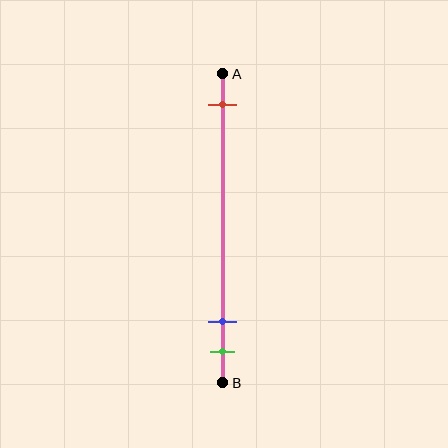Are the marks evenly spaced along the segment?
No, the marks are not evenly spaced.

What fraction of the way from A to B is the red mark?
The red mark is approximately 10% (0.1) of the way from A to B.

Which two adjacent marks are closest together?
The blue and green marks are the closest adjacent pair.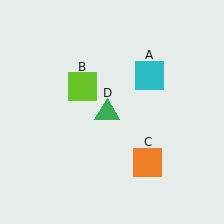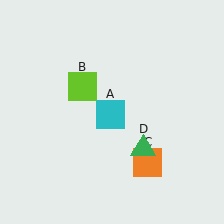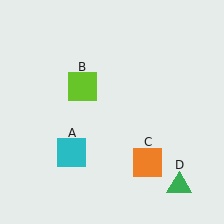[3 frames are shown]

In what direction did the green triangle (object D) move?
The green triangle (object D) moved down and to the right.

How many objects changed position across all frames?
2 objects changed position: cyan square (object A), green triangle (object D).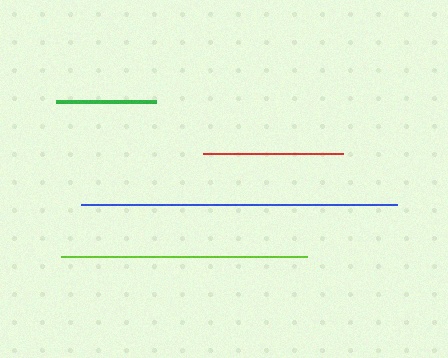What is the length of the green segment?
The green segment is approximately 99 pixels long.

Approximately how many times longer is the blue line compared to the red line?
The blue line is approximately 2.3 times the length of the red line.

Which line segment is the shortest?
The green line is the shortest at approximately 99 pixels.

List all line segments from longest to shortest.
From longest to shortest: blue, lime, red, green.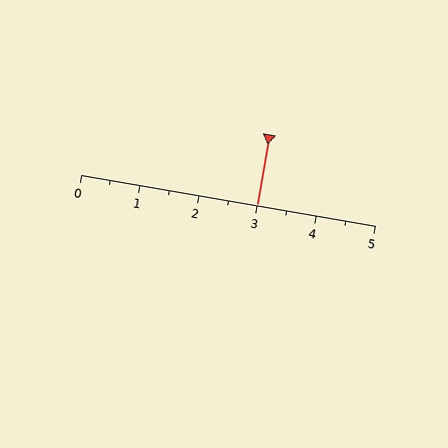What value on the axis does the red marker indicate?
The marker indicates approximately 3.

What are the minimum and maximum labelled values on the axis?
The axis runs from 0 to 5.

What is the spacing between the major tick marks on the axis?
The major ticks are spaced 1 apart.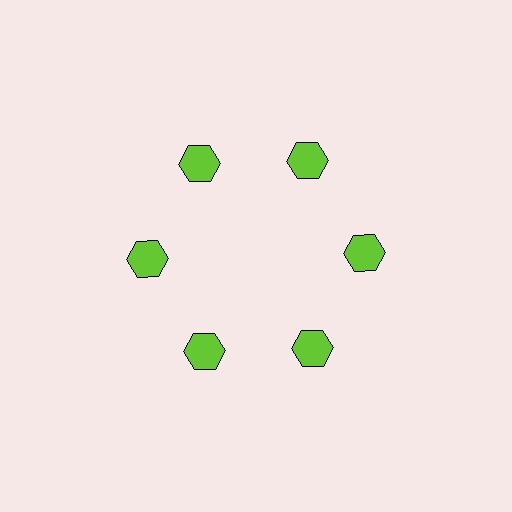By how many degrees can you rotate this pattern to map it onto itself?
The pattern maps onto itself every 60 degrees of rotation.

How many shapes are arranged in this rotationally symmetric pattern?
There are 6 shapes, arranged in 6 groups of 1.